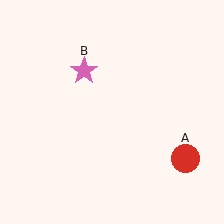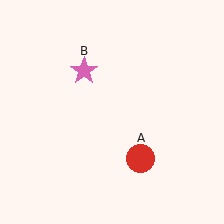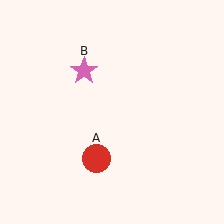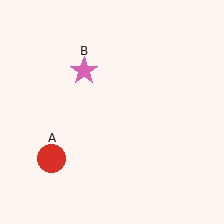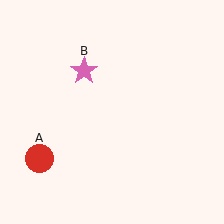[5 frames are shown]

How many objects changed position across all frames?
1 object changed position: red circle (object A).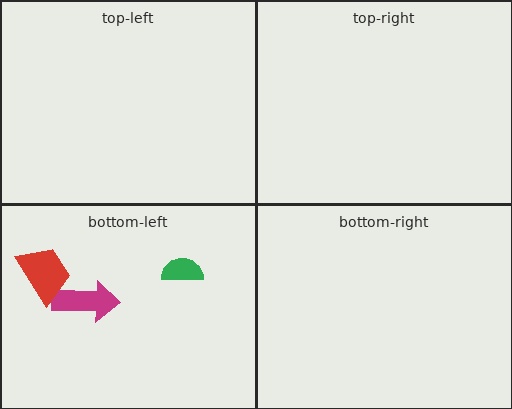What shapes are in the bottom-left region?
The magenta arrow, the red trapezoid, the green semicircle.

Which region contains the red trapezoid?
The bottom-left region.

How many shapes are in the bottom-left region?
3.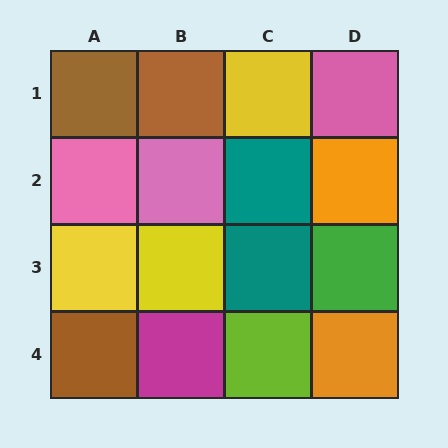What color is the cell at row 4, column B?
Magenta.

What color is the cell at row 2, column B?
Pink.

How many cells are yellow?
3 cells are yellow.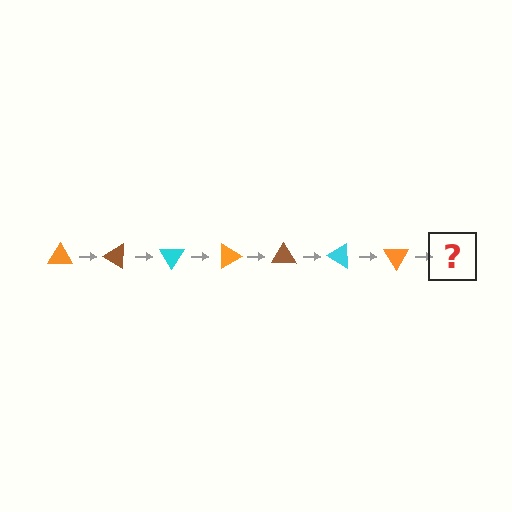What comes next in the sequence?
The next element should be a brown triangle, rotated 210 degrees from the start.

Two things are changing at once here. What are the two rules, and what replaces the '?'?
The two rules are that it rotates 30 degrees each step and the color cycles through orange, brown, and cyan. The '?' should be a brown triangle, rotated 210 degrees from the start.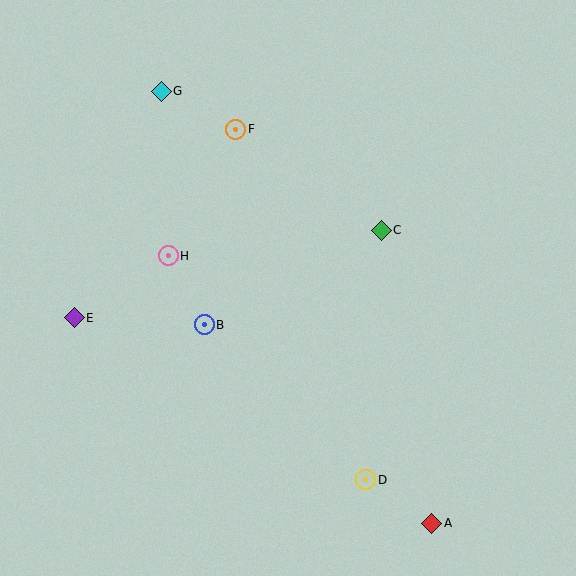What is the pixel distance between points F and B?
The distance between F and B is 198 pixels.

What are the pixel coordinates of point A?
Point A is at (432, 523).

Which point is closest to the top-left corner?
Point G is closest to the top-left corner.